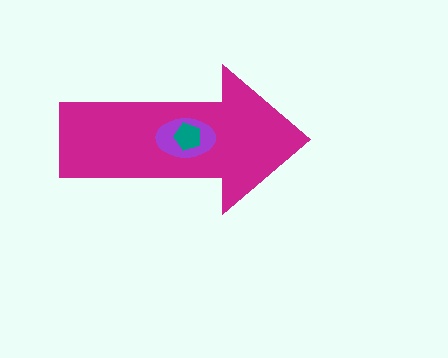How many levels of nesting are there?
3.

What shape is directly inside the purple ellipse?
The teal pentagon.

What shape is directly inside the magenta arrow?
The purple ellipse.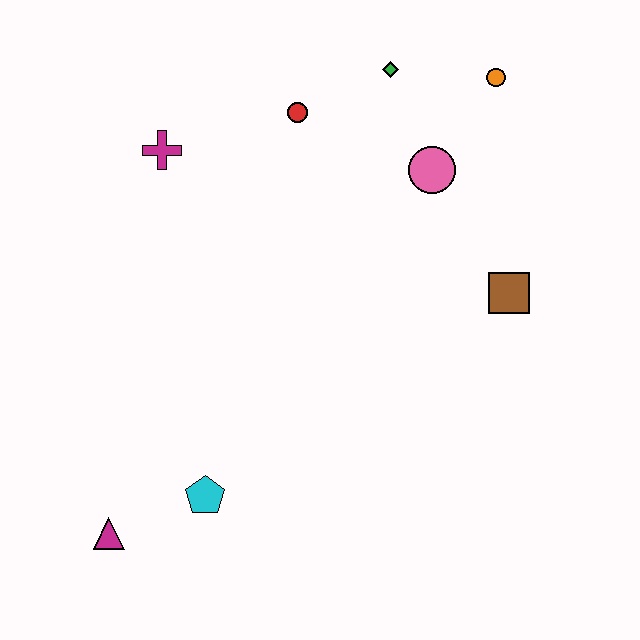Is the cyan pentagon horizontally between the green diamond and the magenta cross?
Yes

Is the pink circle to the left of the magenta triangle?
No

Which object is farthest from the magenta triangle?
The orange circle is farthest from the magenta triangle.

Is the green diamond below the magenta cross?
No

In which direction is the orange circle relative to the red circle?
The orange circle is to the right of the red circle.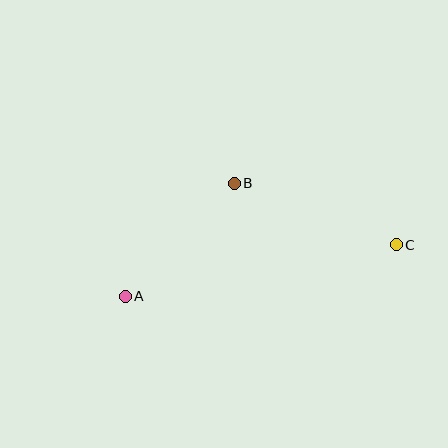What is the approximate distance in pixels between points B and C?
The distance between B and C is approximately 173 pixels.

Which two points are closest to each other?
Points A and B are closest to each other.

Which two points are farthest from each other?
Points A and C are farthest from each other.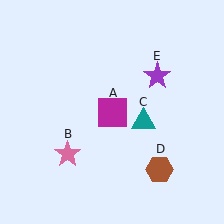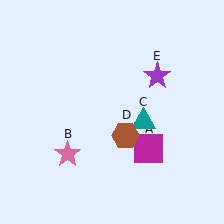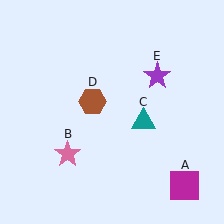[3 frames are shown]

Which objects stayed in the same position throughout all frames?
Pink star (object B) and teal triangle (object C) and purple star (object E) remained stationary.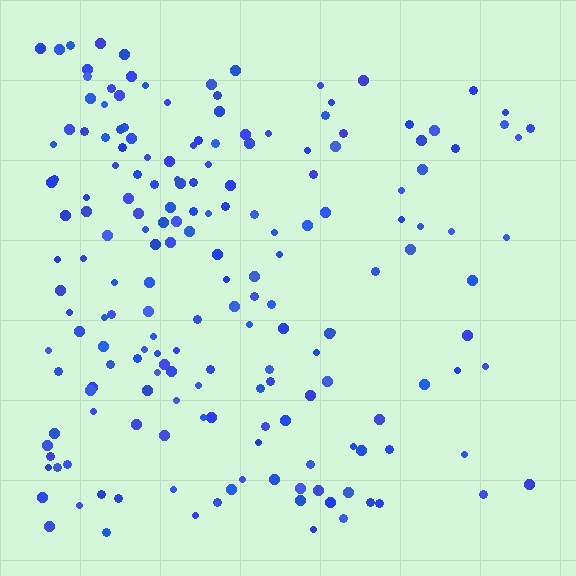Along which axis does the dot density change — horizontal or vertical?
Horizontal.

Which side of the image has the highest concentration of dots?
The left.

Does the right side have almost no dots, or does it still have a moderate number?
Still a moderate number, just noticeably fewer than the left.